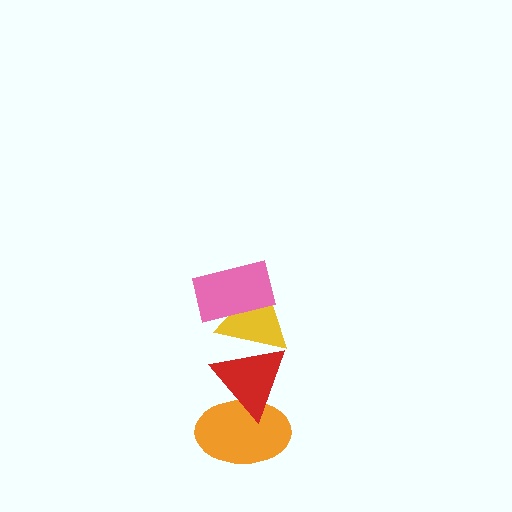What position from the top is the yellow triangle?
The yellow triangle is 2nd from the top.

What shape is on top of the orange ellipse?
The red triangle is on top of the orange ellipse.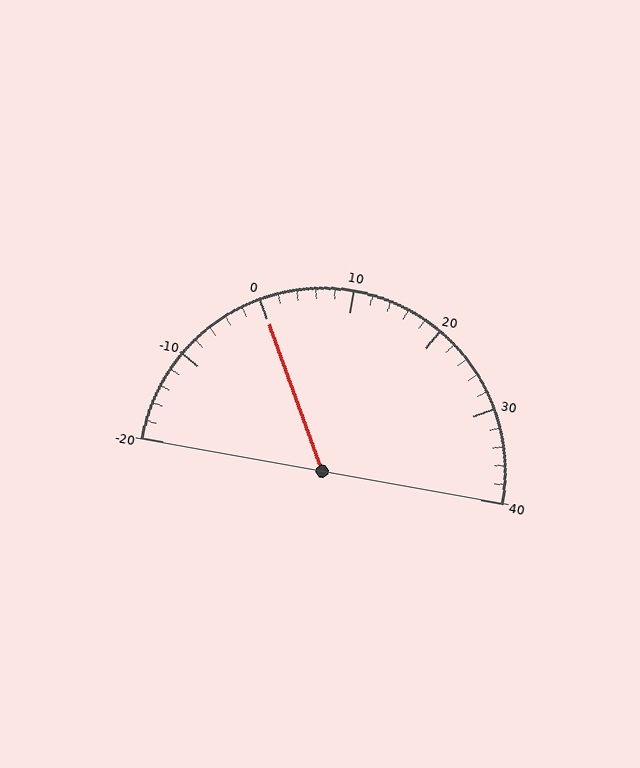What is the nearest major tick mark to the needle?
The nearest major tick mark is 0.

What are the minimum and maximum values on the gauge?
The gauge ranges from -20 to 40.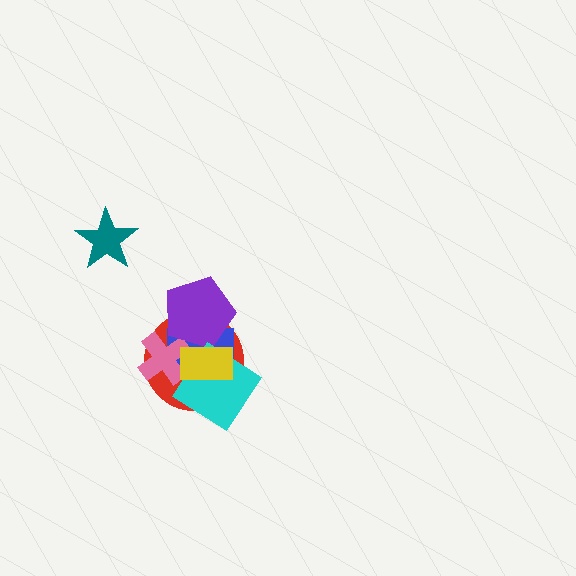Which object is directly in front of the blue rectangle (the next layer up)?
The pink cross is directly in front of the blue rectangle.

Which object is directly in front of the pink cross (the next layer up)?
The purple pentagon is directly in front of the pink cross.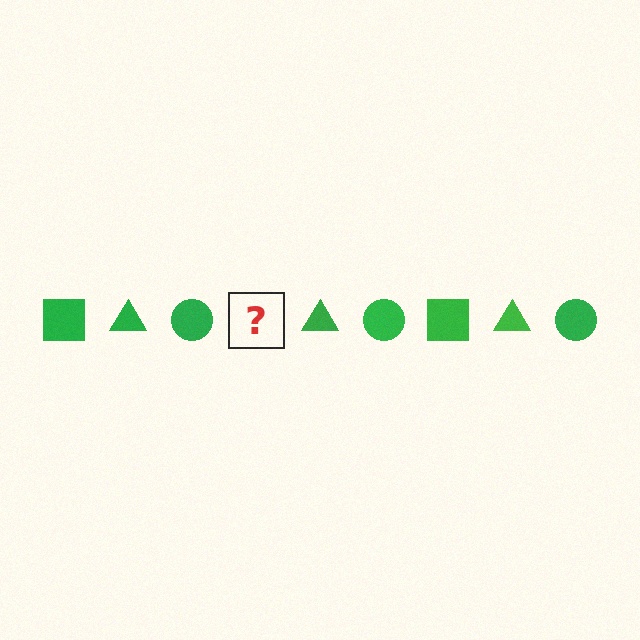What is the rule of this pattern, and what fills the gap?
The rule is that the pattern cycles through square, triangle, circle shapes in green. The gap should be filled with a green square.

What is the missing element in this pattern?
The missing element is a green square.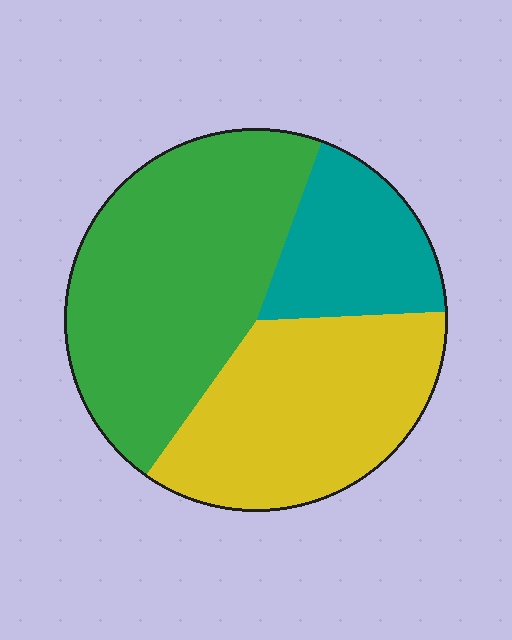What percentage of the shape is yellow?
Yellow takes up between a quarter and a half of the shape.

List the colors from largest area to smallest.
From largest to smallest: green, yellow, teal.